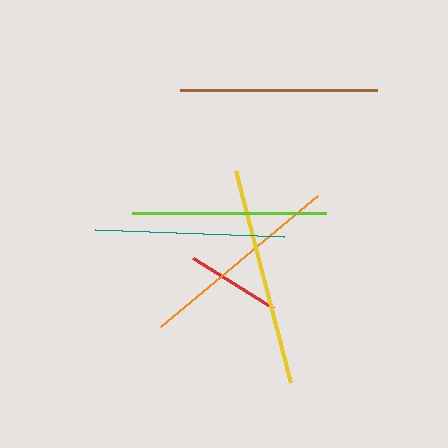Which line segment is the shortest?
The red line is the shortest at approximately 94 pixels.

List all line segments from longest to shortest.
From longest to shortest: yellow, orange, brown, lime, teal, red.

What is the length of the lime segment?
The lime segment is approximately 194 pixels long.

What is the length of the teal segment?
The teal segment is approximately 189 pixels long.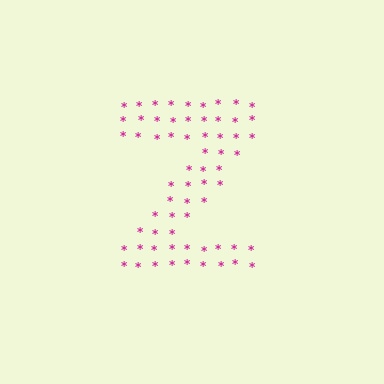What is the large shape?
The large shape is the letter Z.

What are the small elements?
The small elements are asterisks.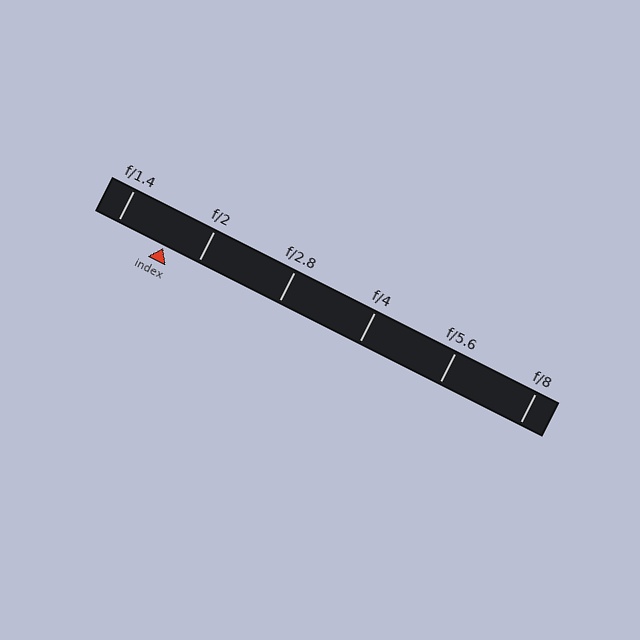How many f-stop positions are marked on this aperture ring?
There are 6 f-stop positions marked.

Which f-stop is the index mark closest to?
The index mark is closest to f/2.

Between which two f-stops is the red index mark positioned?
The index mark is between f/1.4 and f/2.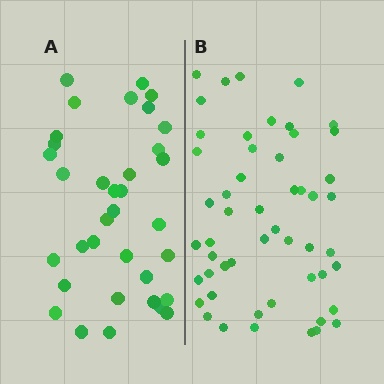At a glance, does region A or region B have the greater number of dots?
Region B (the right region) has more dots.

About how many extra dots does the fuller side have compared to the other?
Region B has approximately 15 more dots than region A.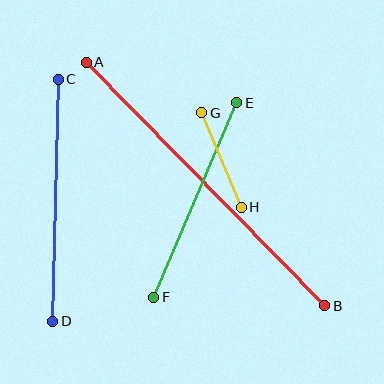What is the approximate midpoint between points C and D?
The midpoint is at approximately (56, 200) pixels.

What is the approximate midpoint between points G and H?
The midpoint is at approximately (221, 160) pixels.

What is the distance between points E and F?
The distance is approximately 211 pixels.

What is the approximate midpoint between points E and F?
The midpoint is at approximately (195, 200) pixels.